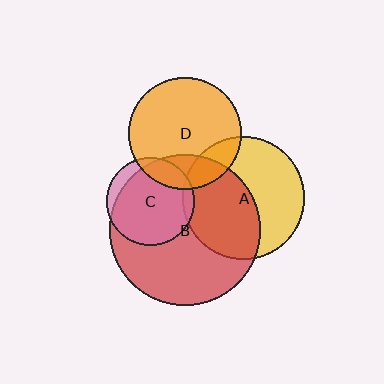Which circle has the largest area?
Circle B (red).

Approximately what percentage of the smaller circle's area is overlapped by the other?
Approximately 5%.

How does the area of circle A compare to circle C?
Approximately 1.9 times.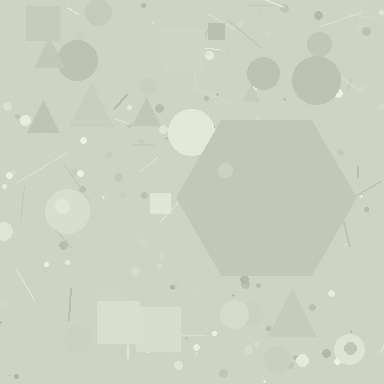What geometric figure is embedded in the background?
A hexagon is embedded in the background.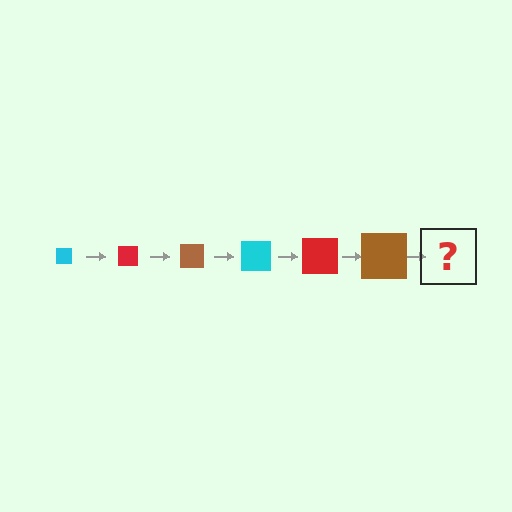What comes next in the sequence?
The next element should be a cyan square, larger than the previous one.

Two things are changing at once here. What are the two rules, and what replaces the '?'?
The two rules are that the square grows larger each step and the color cycles through cyan, red, and brown. The '?' should be a cyan square, larger than the previous one.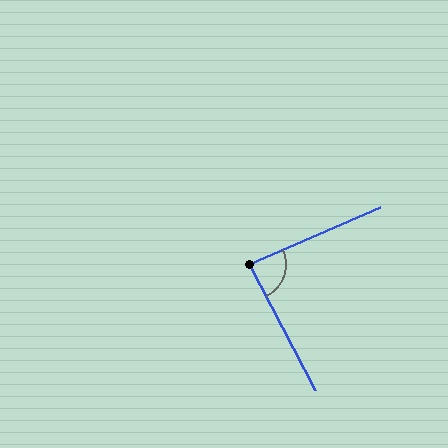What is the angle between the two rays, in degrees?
Approximately 86 degrees.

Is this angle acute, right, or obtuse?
It is approximately a right angle.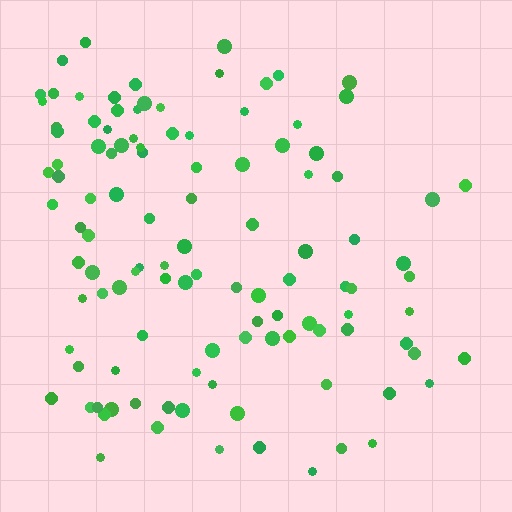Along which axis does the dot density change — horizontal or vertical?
Horizontal.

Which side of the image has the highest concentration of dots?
The left.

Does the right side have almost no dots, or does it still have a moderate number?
Still a moderate number, just noticeably fewer than the left.